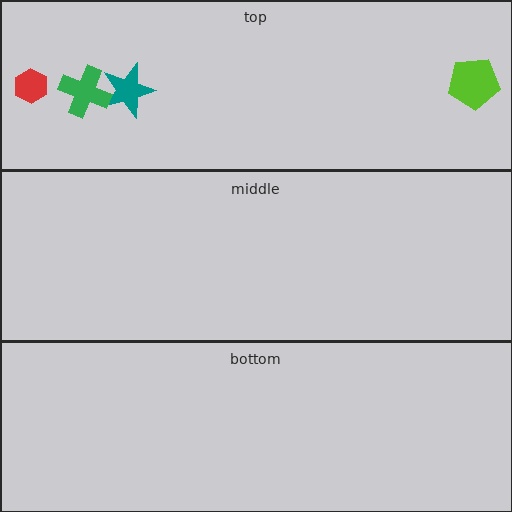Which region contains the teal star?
The top region.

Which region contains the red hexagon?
The top region.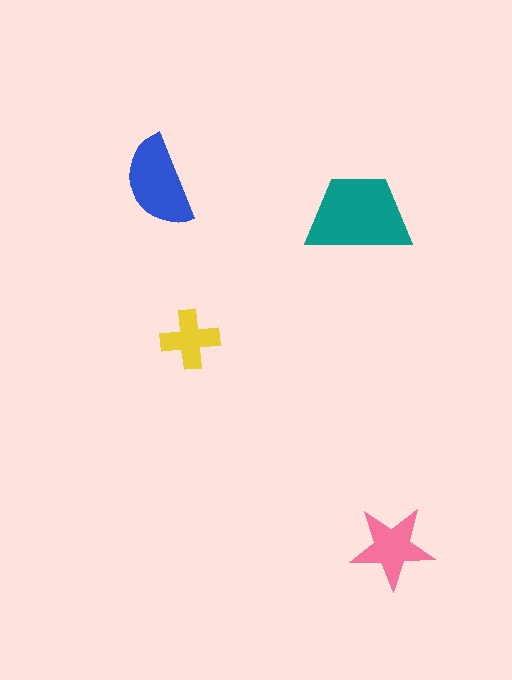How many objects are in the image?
There are 4 objects in the image.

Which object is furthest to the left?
The blue semicircle is leftmost.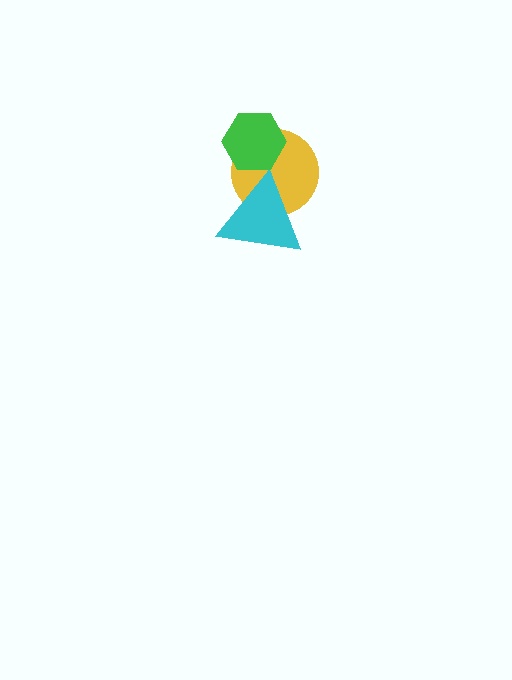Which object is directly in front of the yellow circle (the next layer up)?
The cyan triangle is directly in front of the yellow circle.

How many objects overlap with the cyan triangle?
1 object overlaps with the cyan triangle.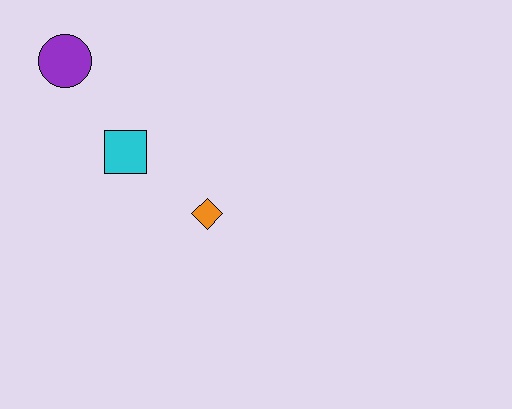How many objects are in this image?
There are 3 objects.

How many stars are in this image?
There are no stars.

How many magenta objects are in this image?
There are no magenta objects.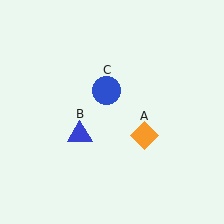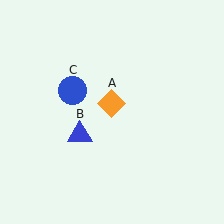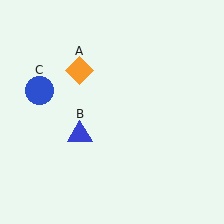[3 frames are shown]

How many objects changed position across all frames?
2 objects changed position: orange diamond (object A), blue circle (object C).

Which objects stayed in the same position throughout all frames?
Blue triangle (object B) remained stationary.